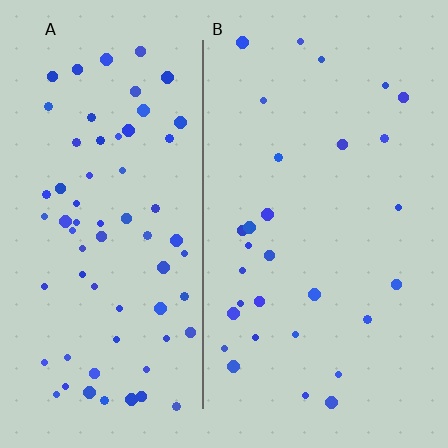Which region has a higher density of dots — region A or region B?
A (the left).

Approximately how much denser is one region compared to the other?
Approximately 2.3× — region A over region B.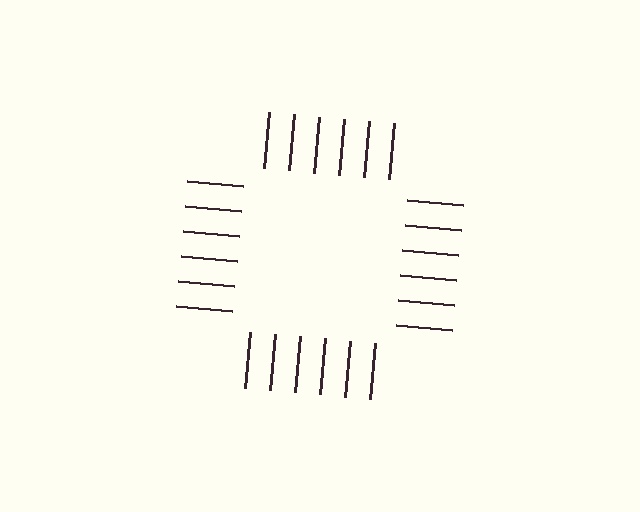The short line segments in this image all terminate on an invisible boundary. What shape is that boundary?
An illusory square — the line segments terminate on its edges but no continuous stroke is drawn.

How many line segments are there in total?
24 — 6 along each of the 4 edges.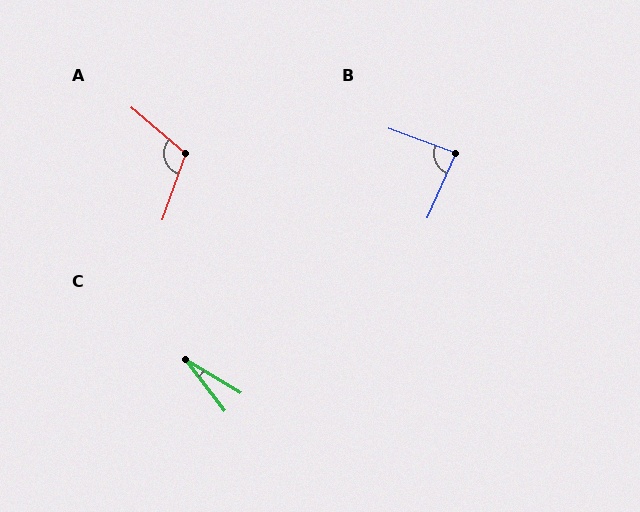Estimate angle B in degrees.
Approximately 87 degrees.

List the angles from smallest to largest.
C (22°), B (87°), A (111°).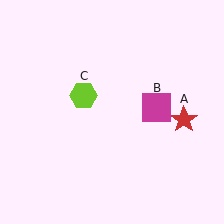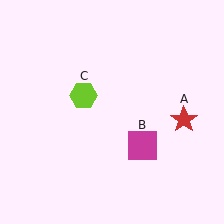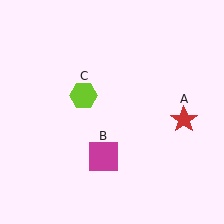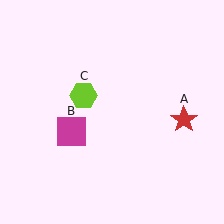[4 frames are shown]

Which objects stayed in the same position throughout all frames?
Red star (object A) and lime hexagon (object C) remained stationary.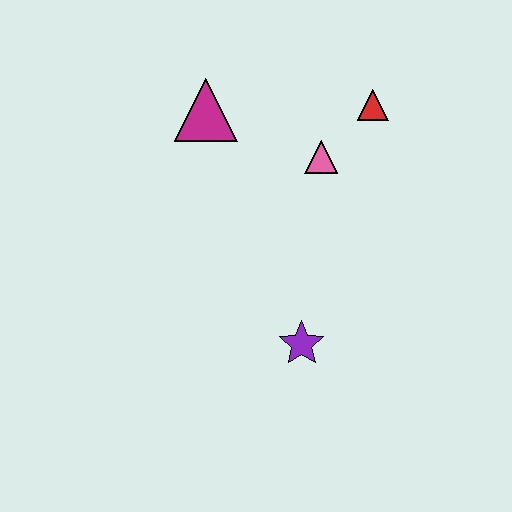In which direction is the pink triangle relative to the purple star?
The pink triangle is above the purple star.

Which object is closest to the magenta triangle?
The pink triangle is closest to the magenta triangle.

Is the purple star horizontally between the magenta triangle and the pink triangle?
Yes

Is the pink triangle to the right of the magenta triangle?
Yes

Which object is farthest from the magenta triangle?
The purple star is farthest from the magenta triangle.